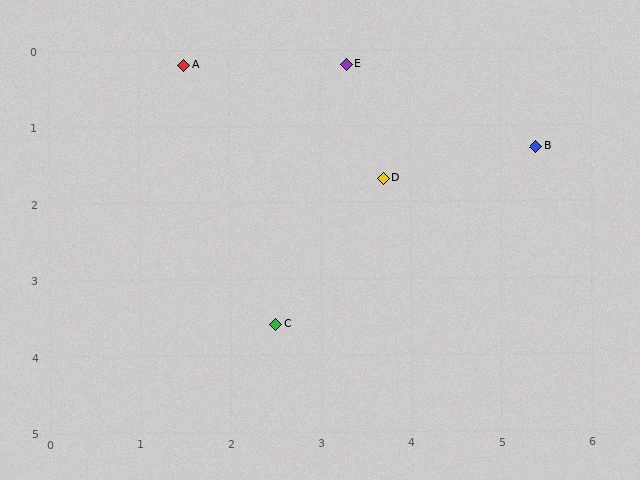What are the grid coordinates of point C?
Point C is at approximately (2.5, 3.6).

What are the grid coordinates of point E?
Point E is at approximately (3.3, 0.2).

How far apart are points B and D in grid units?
Points B and D are about 1.7 grid units apart.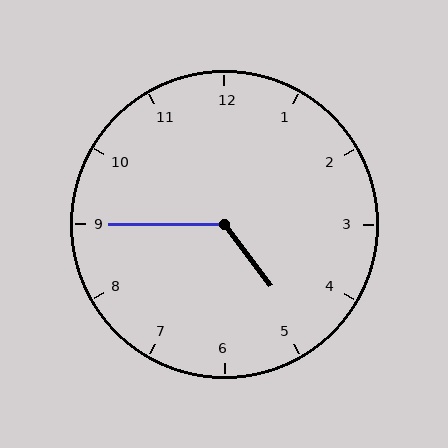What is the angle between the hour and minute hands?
Approximately 128 degrees.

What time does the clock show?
4:45.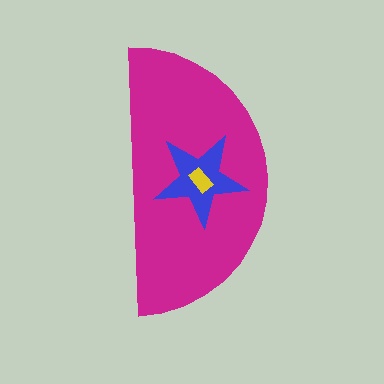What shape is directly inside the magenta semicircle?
The blue star.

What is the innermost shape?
The yellow rectangle.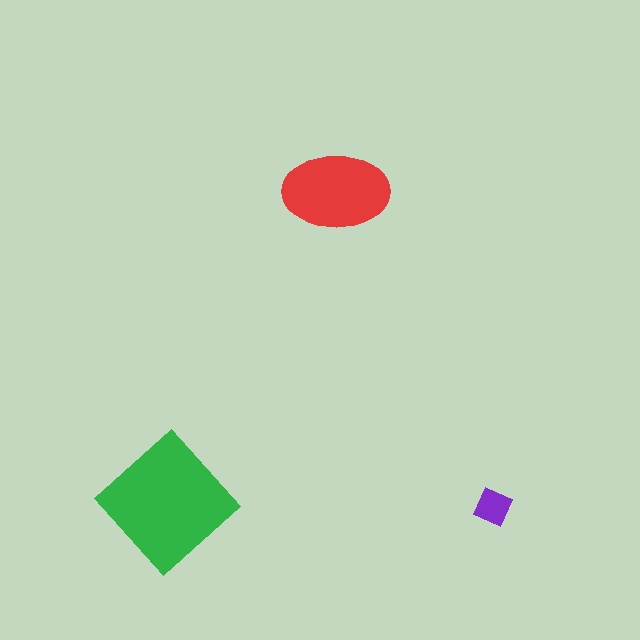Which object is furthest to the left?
The green diamond is leftmost.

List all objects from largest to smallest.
The green diamond, the red ellipse, the purple diamond.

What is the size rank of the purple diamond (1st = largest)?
3rd.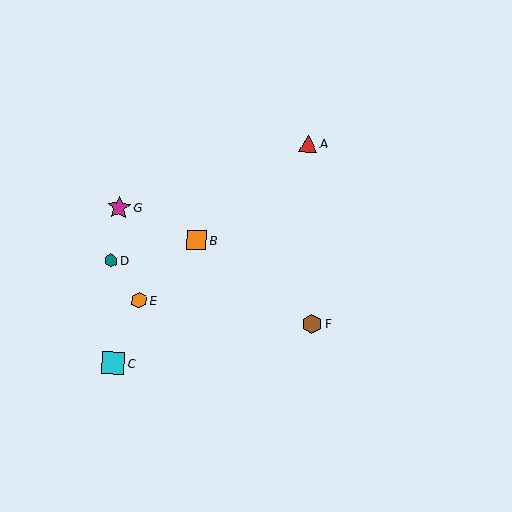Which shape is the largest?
The magenta star (labeled G) is the largest.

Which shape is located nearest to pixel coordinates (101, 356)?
The cyan square (labeled C) at (113, 363) is nearest to that location.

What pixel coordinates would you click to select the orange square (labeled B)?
Click at (197, 240) to select the orange square B.